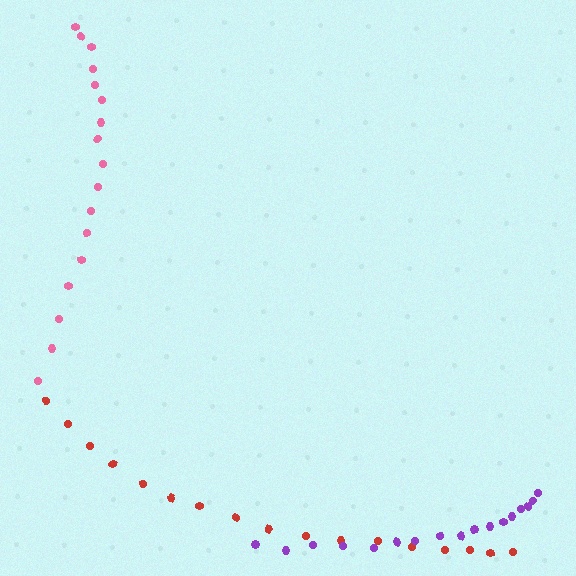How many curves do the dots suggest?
There are 3 distinct paths.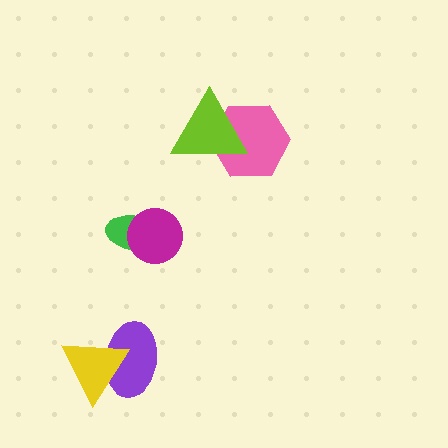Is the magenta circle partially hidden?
No, no other shape covers it.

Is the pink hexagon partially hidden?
Yes, it is partially covered by another shape.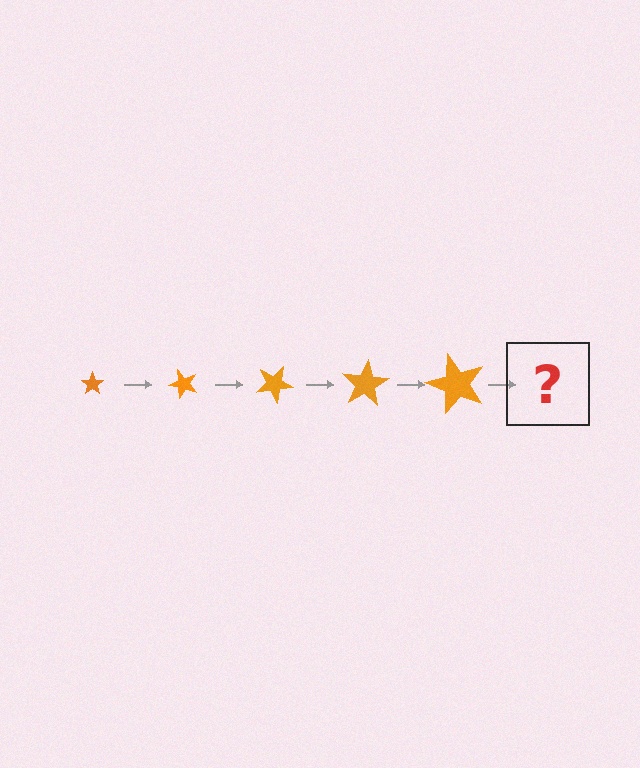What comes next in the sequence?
The next element should be a star, larger than the previous one and rotated 250 degrees from the start.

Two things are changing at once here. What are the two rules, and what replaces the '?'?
The two rules are that the star grows larger each step and it rotates 50 degrees each step. The '?' should be a star, larger than the previous one and rotated 250 degrees from the start.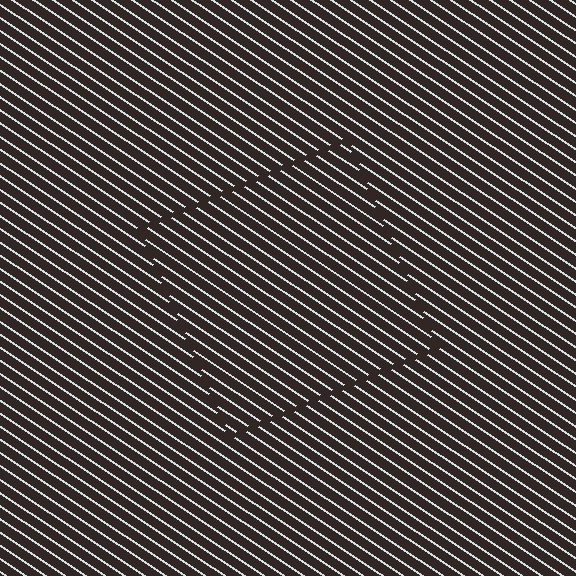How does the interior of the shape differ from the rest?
The interior of the shape contains the same grating, shifted by half a period — the contour is defined by the phase discontinuity where line-ends from the inner and outer gratings abut.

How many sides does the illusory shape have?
4 sides — the line-ends trace a square.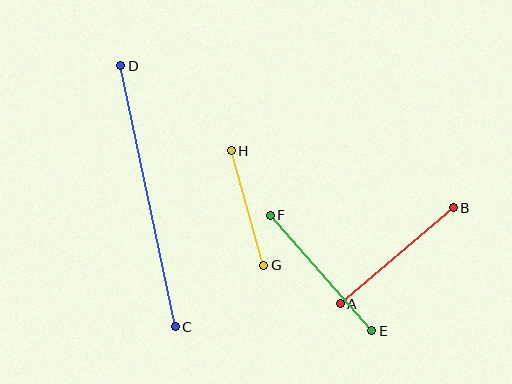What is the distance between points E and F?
The distance is approximately 154 pixels.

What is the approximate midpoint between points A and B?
The midpoint is at approximately (397, 256) pixels.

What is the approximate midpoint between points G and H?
The midpoint is at approximately (247, 208) pixels.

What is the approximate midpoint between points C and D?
The midpoint is at approximately (148, 196) pixels.